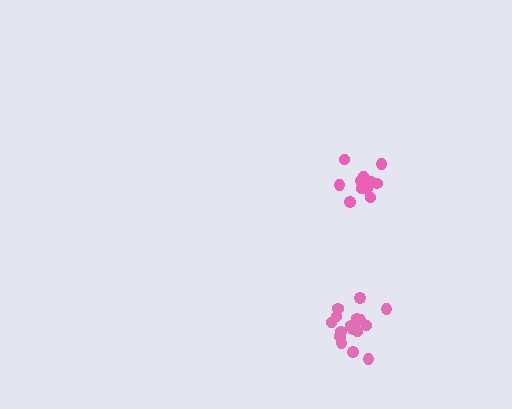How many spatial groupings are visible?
There are 2 spatial groupings.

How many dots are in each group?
Group 1: 17 dots, Group 2: 11 dots (28 total).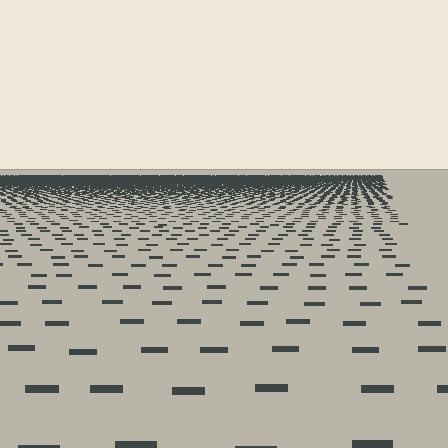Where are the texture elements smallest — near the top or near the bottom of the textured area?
Near the top.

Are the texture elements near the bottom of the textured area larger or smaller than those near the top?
Larger. Near the bottom, elements are closer to the viewer and appear at a bigger on-screen size.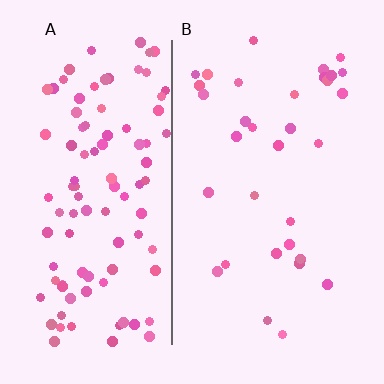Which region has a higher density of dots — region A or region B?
A (the left).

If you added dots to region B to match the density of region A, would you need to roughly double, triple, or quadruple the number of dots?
Approximately triple.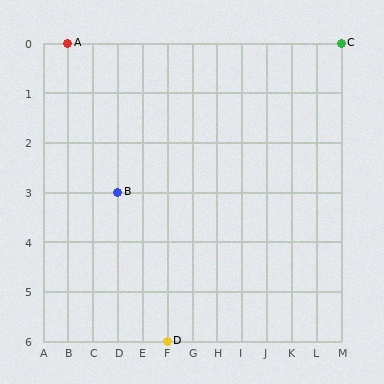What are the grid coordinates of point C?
Point C is at grid coordinates (M, 0).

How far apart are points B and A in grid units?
Points B and A are 2 columns and 3 rows apart (about 3.6 grid units diagonally).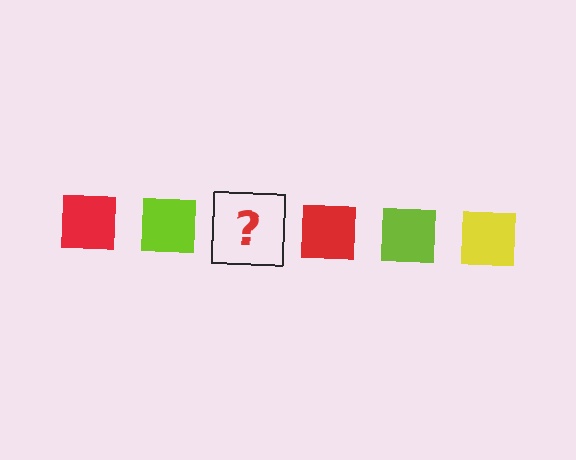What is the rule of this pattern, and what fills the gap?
The rule is that the pattern cycles through red, lime, yellow squares. The gap should be filled with a yellow square.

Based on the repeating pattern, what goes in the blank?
The blank should be a yellow square.